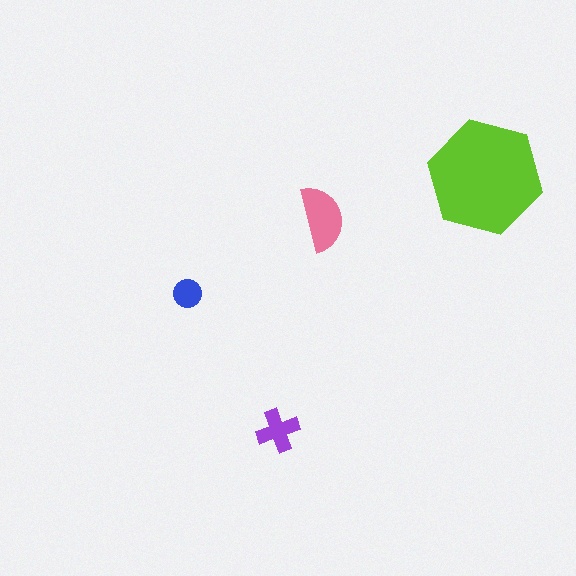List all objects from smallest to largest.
The blue circle, the purple cross, the pink semicircle, the lime hexagon.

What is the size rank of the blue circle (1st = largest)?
4th.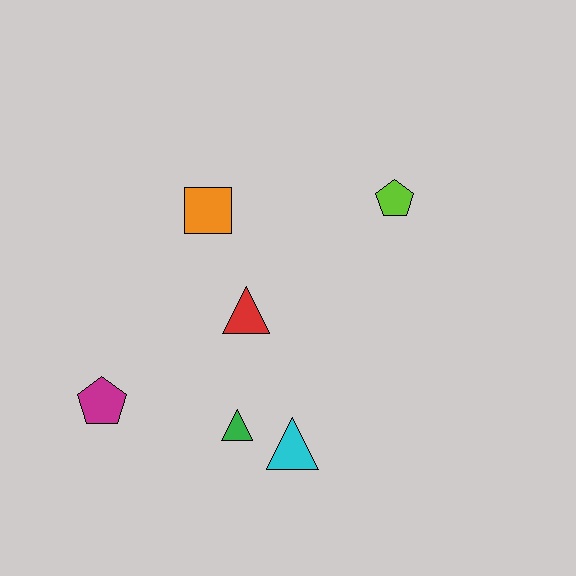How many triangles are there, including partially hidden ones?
There are 3 triangles.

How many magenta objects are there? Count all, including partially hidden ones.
There is 1 magenta object.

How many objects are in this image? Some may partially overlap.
There are 6 objects.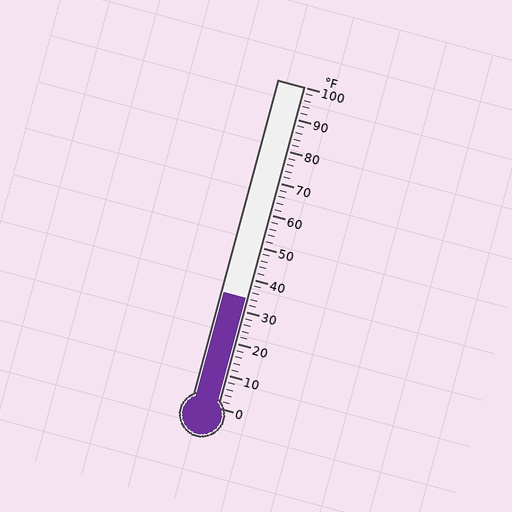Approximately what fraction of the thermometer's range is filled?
The thermometer is filled to approximately 35% of its range.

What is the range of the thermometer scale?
The thermometer scale ranges from 0°F to 100°F.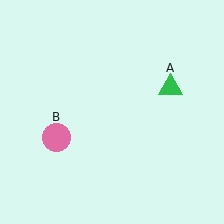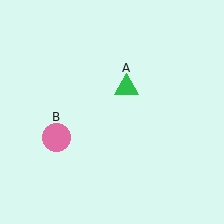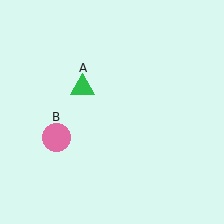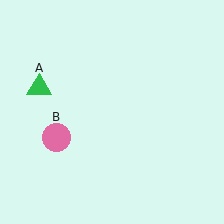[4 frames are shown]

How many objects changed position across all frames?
1 object changed position: green triangle (object A).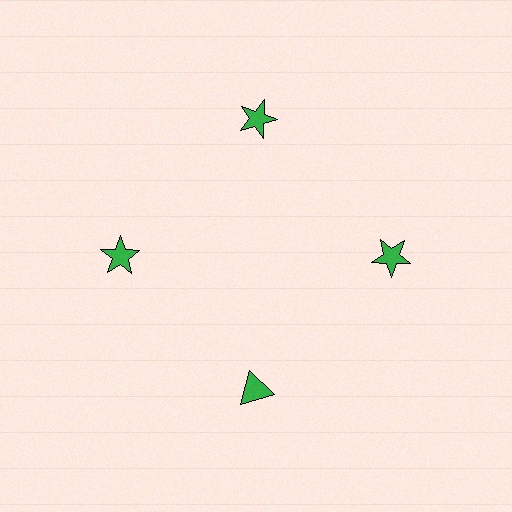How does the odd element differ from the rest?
It has a different shape: triangle instead of star.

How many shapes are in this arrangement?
There are 4 shapes arranged in a ring pattern.